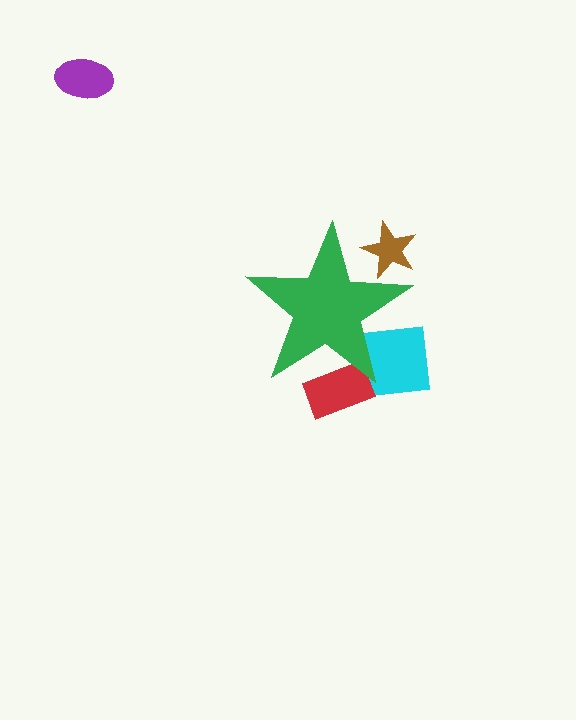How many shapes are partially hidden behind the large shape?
3 shapes are partially hidden.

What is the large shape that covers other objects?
A green star.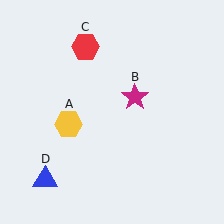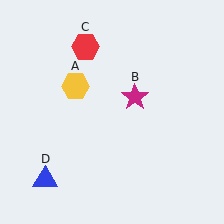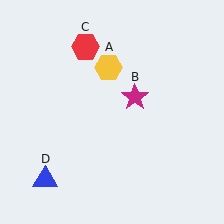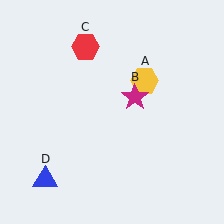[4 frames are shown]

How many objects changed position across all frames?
1 object changed position: yellow hexagon (object A).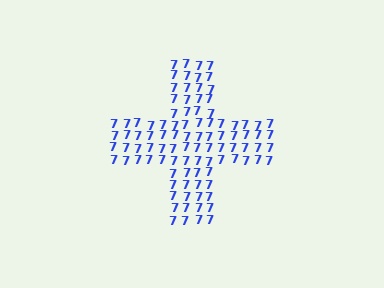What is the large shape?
The large shape is a cross.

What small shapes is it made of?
It is made of small digit 7's.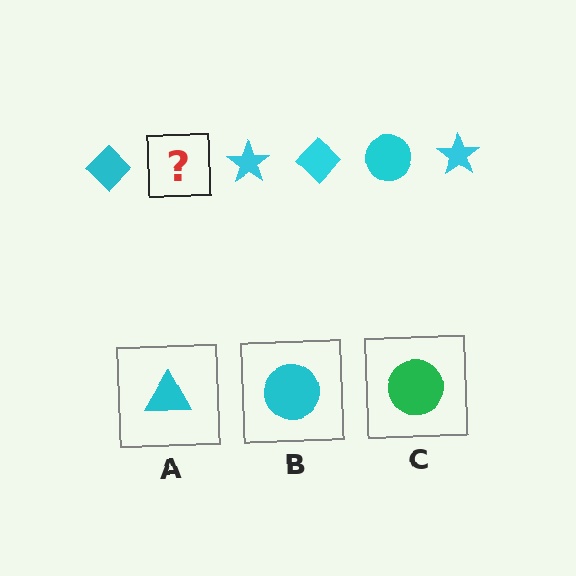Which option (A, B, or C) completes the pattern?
B.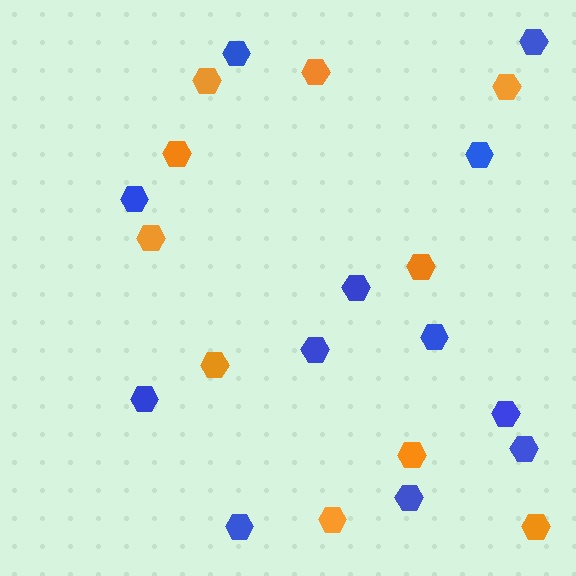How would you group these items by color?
There are 2 groups: one group of orange hexagons (10) and one group of blue hexagons (12).